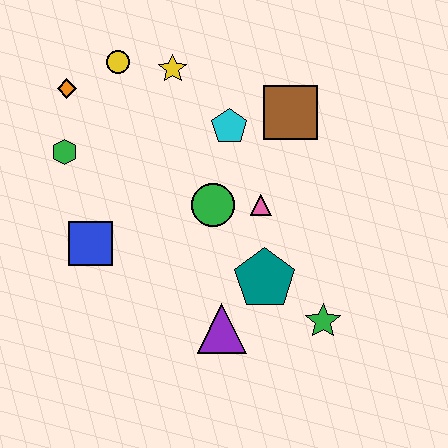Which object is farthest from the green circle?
The orange diamond is farthest from the green circle.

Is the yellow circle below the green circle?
No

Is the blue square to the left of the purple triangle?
Yes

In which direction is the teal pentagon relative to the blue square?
The teal pentagon is to the right of the blue square.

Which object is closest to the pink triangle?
The green circle is closest to the pink triangle.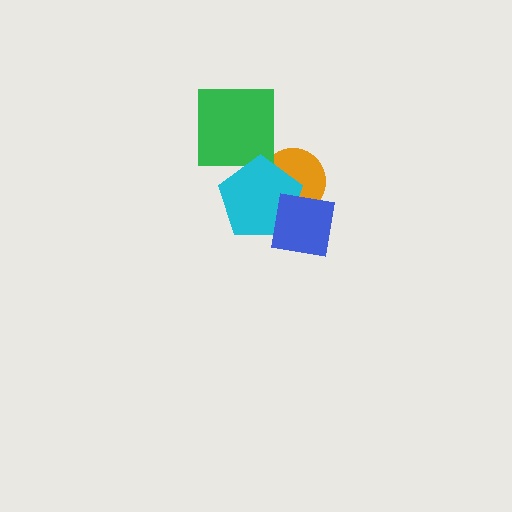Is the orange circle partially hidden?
Yes, it is partially covered by another shape.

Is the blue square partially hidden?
No, no other shape covers it.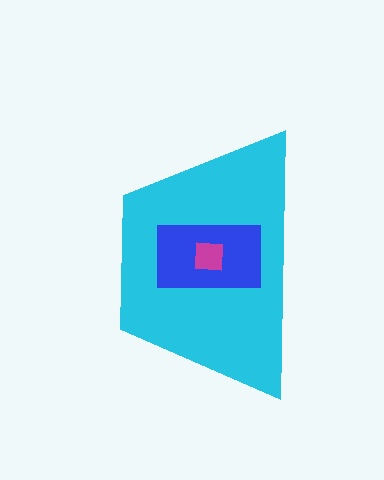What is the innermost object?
The magenta square.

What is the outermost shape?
The cyan trapezoid.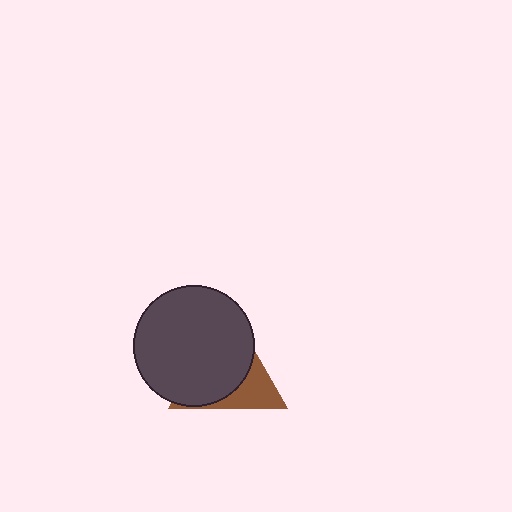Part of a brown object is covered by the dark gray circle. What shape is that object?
It is a triangle.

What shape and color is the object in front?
The object in front is a dark gray circle.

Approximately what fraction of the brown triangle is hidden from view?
Roughly 68% of the brown triangle is hidden behind the dark gray circle.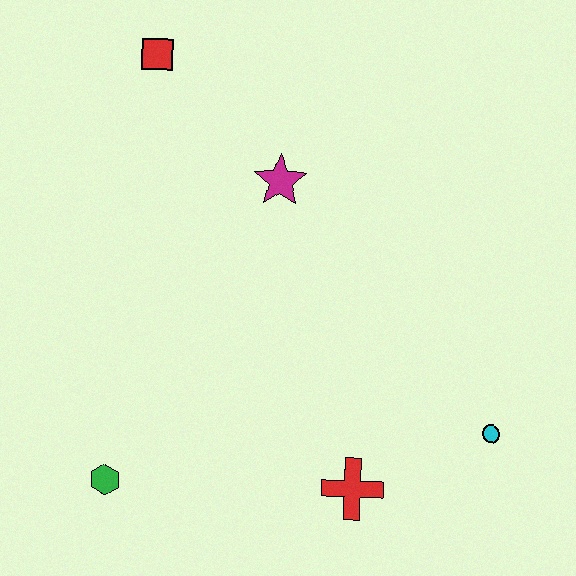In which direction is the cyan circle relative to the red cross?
The cyan circle is to the right of the red cross.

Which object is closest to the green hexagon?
The red cross is closest to the green hexagon.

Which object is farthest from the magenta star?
The green hexagon is farthest from the magenta star.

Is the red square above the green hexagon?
Yes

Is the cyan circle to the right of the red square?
Yes